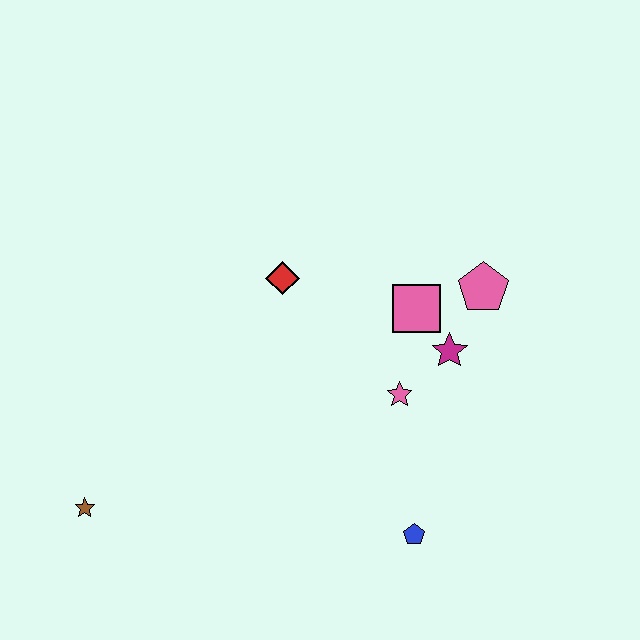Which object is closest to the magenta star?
The pink square is closest to the magenta star.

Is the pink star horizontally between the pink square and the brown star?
Yes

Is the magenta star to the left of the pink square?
No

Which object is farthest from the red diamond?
The brown star is farthest from the red diamond.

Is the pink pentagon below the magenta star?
No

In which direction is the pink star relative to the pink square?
The pink star is below the pink square.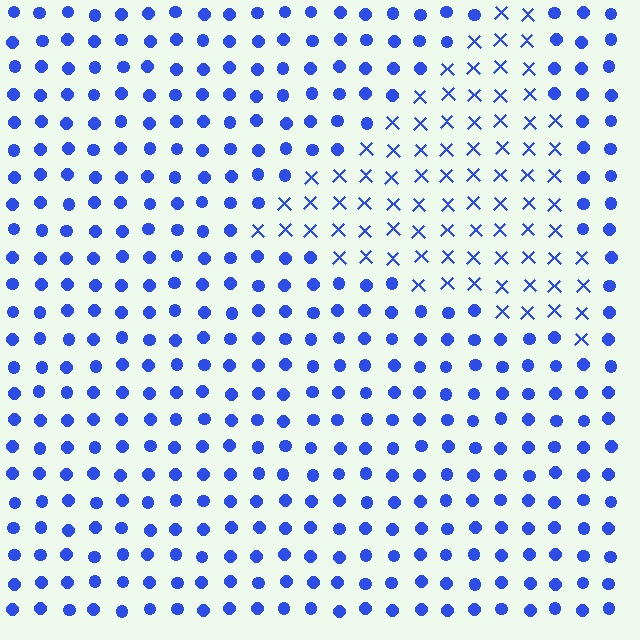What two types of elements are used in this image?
The image uses X marks inside the triangle region and circles outside it.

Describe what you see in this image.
The image is filled with small blue elements arranged in a uniform grid. A triangle-shaped region contains X marks, while the surrounding area contains circles. The boundary is defined purely by the change in element shape.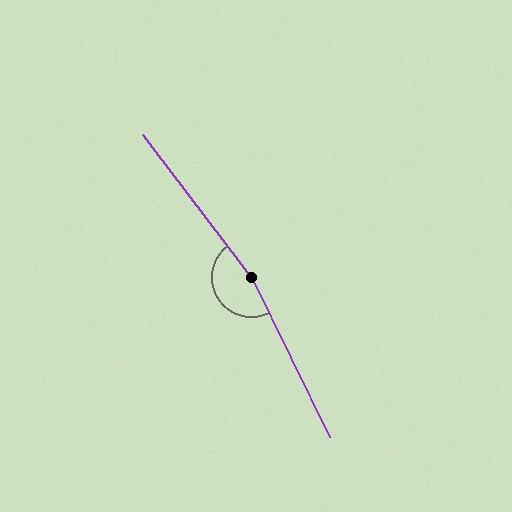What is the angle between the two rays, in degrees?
Approximately 169 degrees.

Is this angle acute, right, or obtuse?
It is obtuse.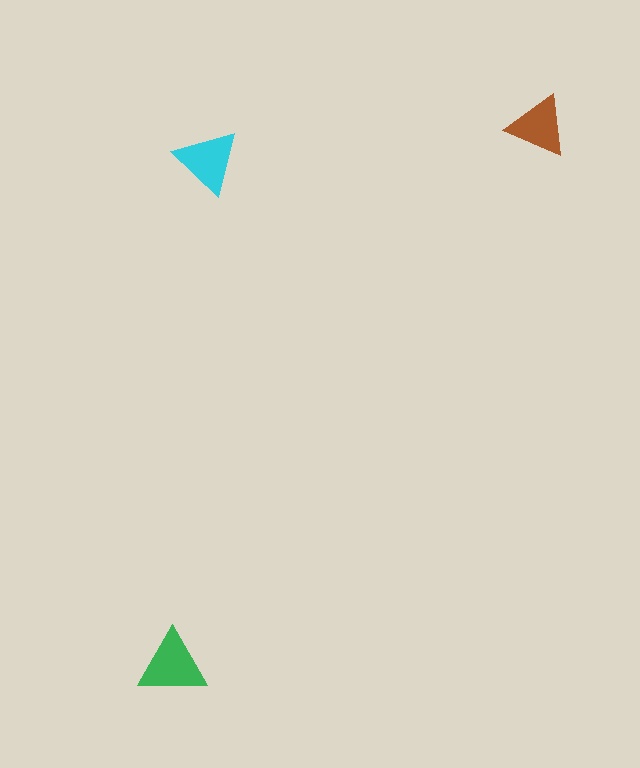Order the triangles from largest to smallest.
the green one, the cyan one, the brown one.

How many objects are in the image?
There are 3 objects in the image.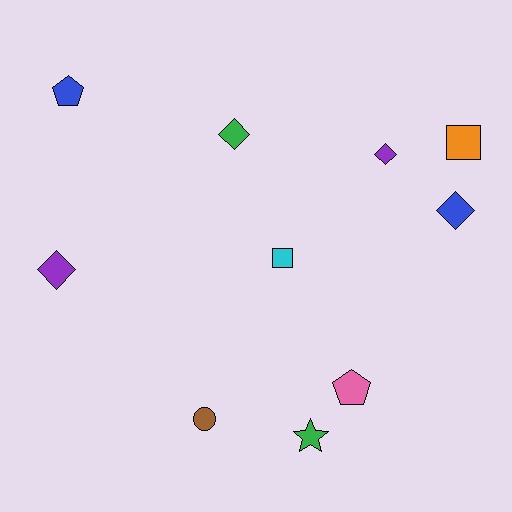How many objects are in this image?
There are 10 objects.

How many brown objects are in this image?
There is 1 brown object.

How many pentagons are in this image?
There are 2 pentagons.